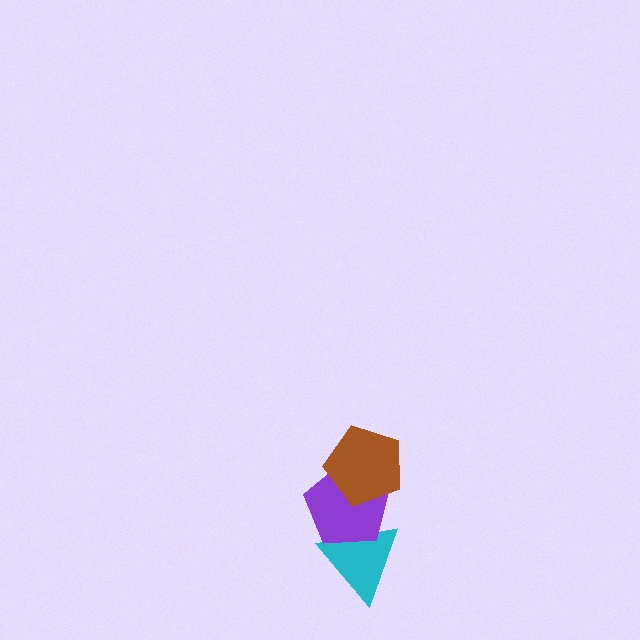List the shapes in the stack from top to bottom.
From top to bottom: the brown pentagon, the purple pentagon, the cyan triangle.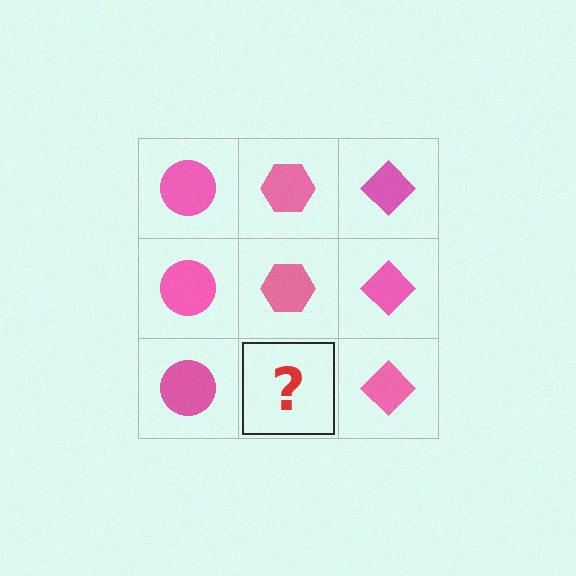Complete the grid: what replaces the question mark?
The question mark should be replaced with a pink hexagon.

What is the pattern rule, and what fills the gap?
The rule is that each column has a consistent shape. The gap should be filled with a pink hexagon.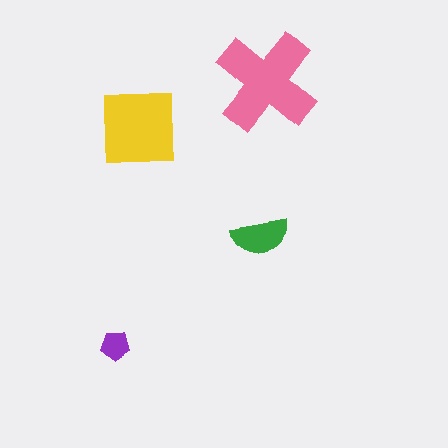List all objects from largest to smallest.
The pink cross, the yellow square, the green semicircle, the purple pentagon.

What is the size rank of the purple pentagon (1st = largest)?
4th.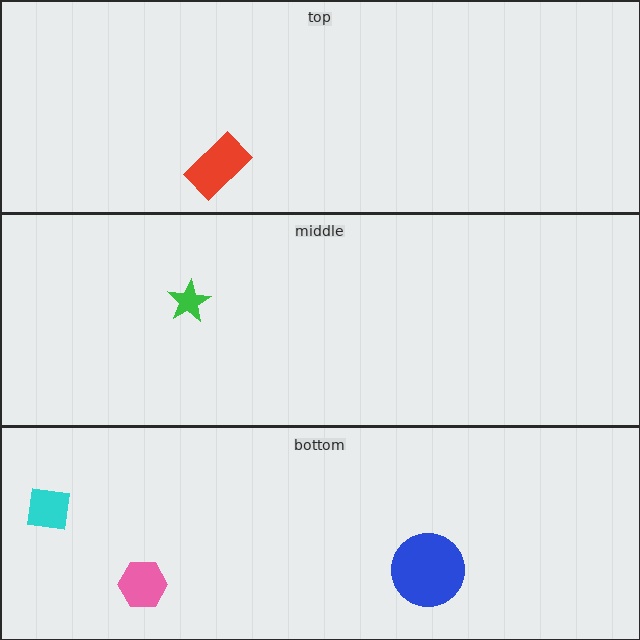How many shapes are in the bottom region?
3.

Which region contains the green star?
The middle region.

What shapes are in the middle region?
The green star.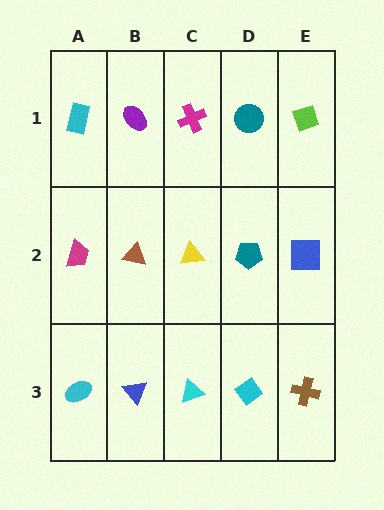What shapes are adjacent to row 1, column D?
A teal pentagon (row 2, column D), a magenta cross (row 1, column C), a lime diamond (row 1, column E).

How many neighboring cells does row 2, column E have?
3.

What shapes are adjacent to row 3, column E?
A blue square (row 2, column E), a cyan diamond (row 3, column D).